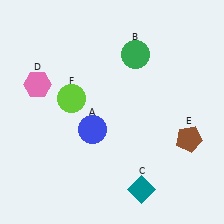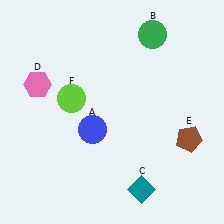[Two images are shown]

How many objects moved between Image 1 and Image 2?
1 object moved between the two images.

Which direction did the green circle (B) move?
The green circle (B) moved up.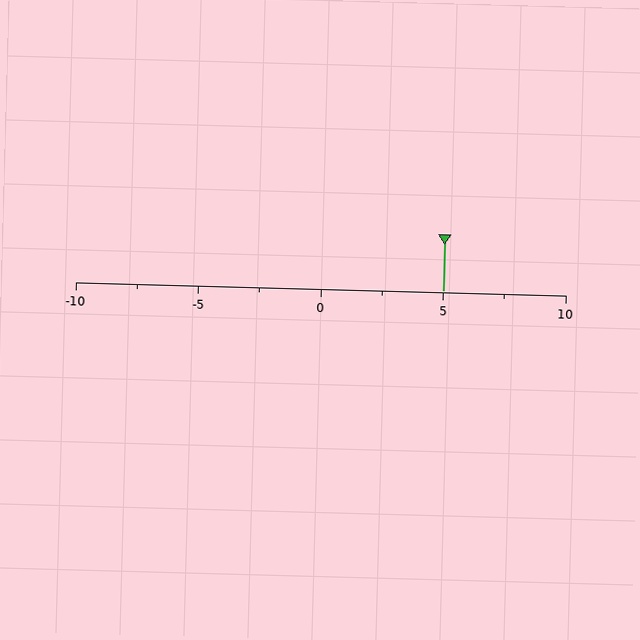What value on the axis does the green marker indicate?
The marker indicates approximately 5.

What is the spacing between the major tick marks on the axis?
The major ticks are spaced 5 apart.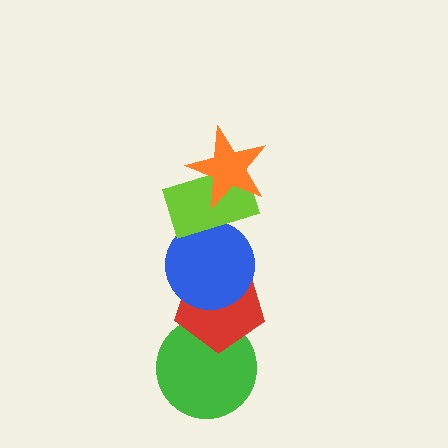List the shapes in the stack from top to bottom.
From top to bottom: the orange star, the lime rectangle, the blue circle, the red pentagon, the green circle.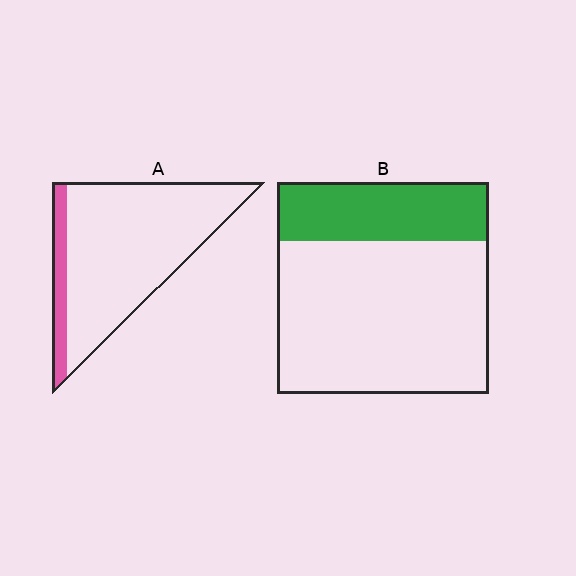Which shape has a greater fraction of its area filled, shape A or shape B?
Shape B.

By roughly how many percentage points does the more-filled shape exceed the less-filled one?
By roughly 15 percentage points (B over A).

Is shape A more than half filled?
No.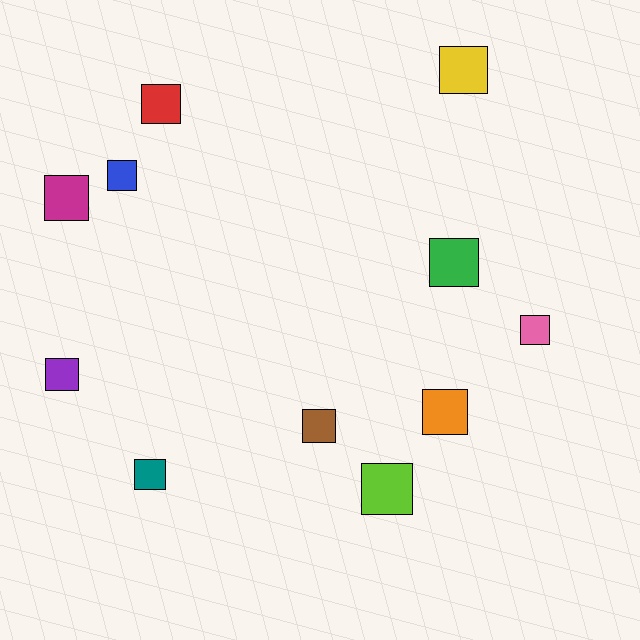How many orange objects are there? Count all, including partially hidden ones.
There is 1 orange object.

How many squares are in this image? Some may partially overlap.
There are 11 squares.